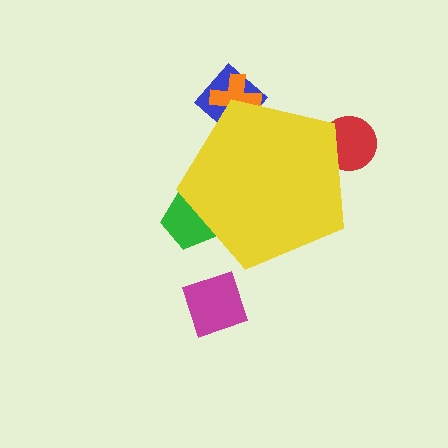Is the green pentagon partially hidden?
Yes, the green pentagon is partially hidden behind the yellow pentagon.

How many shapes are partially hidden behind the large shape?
4 shapes are partially hidden.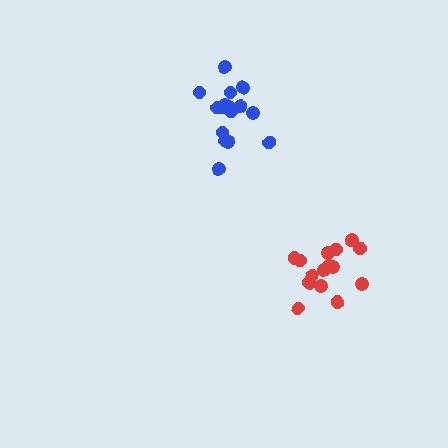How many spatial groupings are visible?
There are 2 spatial groupings.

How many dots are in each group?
Group 1: 15 dots, Group 2: 16 dots (31 total).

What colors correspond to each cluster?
The clusters are colored: red, blue.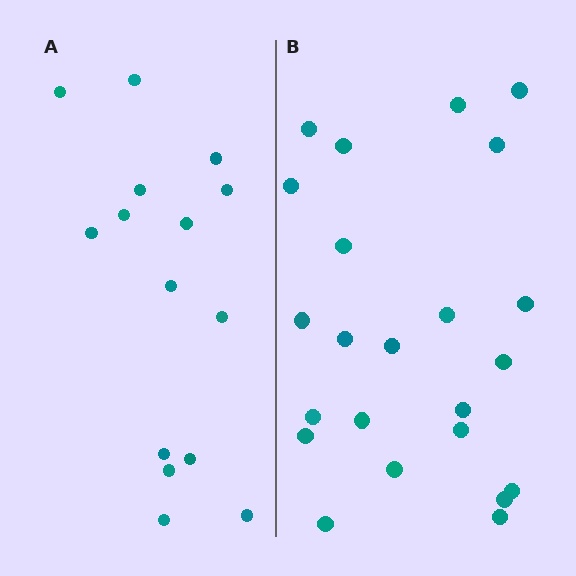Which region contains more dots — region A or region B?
Region B (the right region) has more dots.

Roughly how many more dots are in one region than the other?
Region B has roughly 8 or so more dots than region A.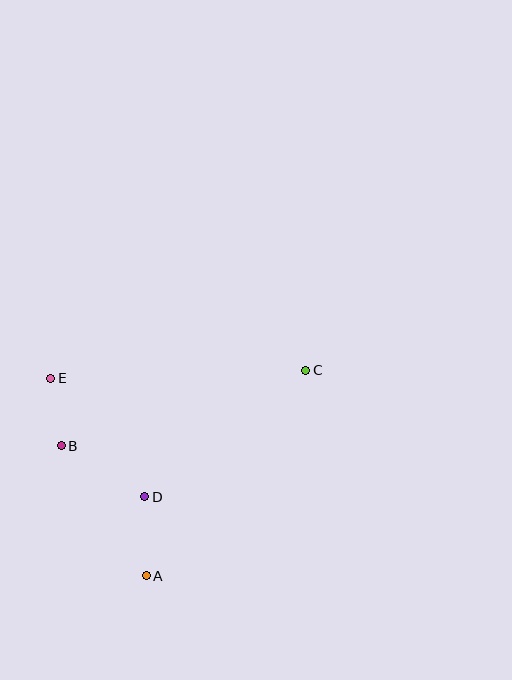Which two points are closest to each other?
Points B and E are closest to each other.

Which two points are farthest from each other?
Points A and C are farthest from each other.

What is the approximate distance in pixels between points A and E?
The distance between A and E is approximately 220 pixels.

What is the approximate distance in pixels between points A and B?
The distance between A and B is approximately 155 pixels.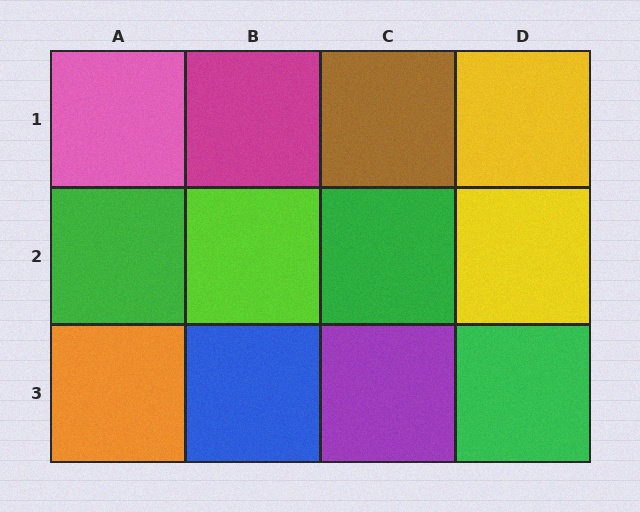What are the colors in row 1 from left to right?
Pink, magenta, brown, yellow.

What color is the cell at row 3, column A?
Orange.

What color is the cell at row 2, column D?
Yellow.